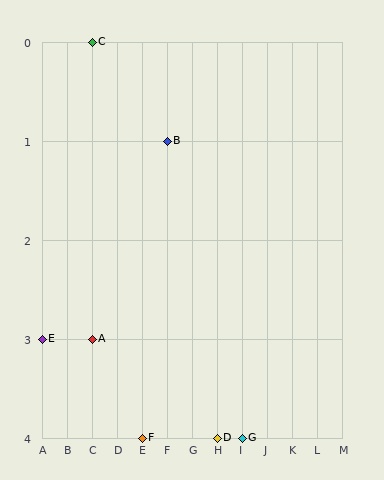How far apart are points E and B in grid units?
Points E and B are 5 columns and 2 rows apart (about 5.4 grid units diagonally).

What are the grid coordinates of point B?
Point B is at grid coordinates (F, 1).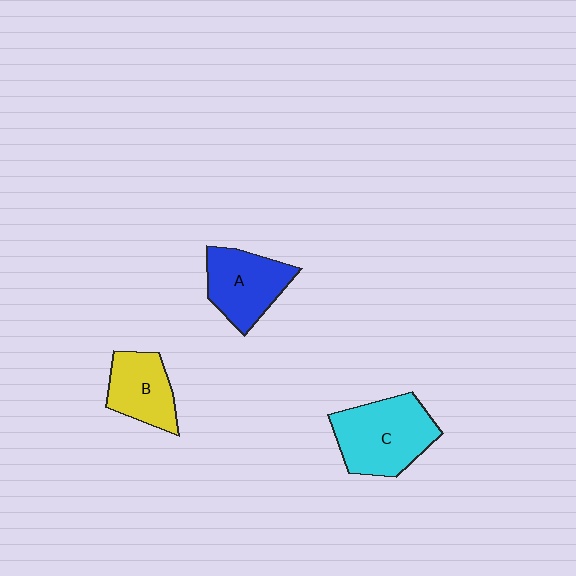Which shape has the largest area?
Shape C (cyan).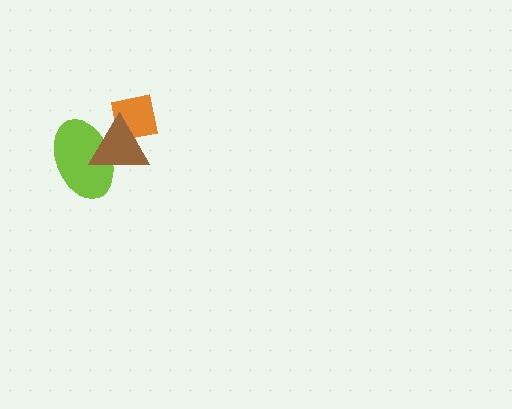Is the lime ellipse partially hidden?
Yes, it is partially covered by another shape.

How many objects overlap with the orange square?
1 object overlaps with the orange square.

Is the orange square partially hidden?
Yes, it is partially covered by another shape.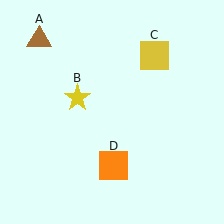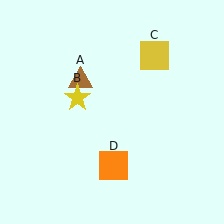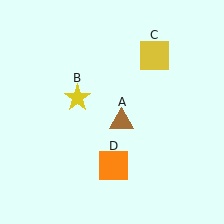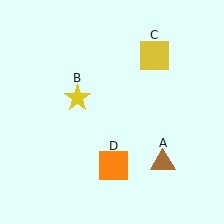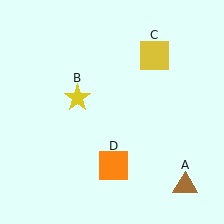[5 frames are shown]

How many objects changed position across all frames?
1 object changed position: brown triangle (object A).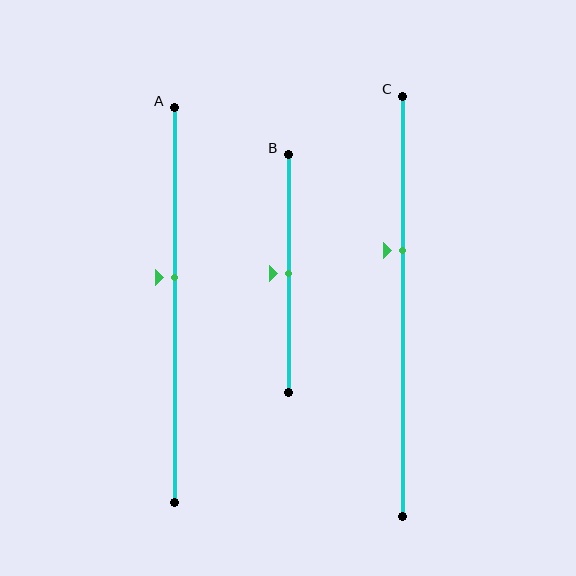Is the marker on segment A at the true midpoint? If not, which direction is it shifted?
No, the marker on segment A is shifted upward by about 7% of the segment length.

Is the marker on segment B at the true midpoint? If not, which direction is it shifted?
Yes, the marker on segment B is at the true midpoint.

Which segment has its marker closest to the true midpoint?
Segment B has its marker closest to the true midpoint.